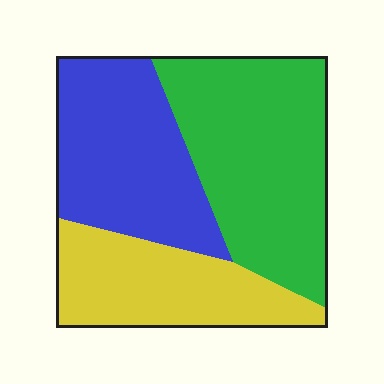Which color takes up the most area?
Green, at roughly 40%.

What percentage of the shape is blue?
Blue covers about 30% of the shape.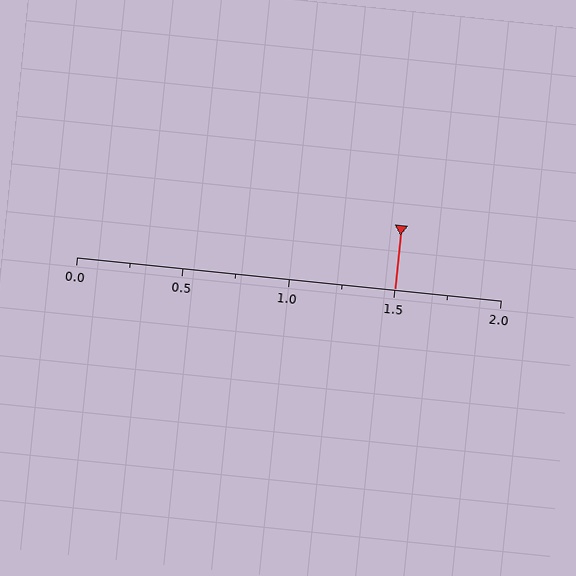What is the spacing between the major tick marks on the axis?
The major ticks are spaced 0.5 apart.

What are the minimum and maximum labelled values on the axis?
The axis runs from 0.0 to 2.0.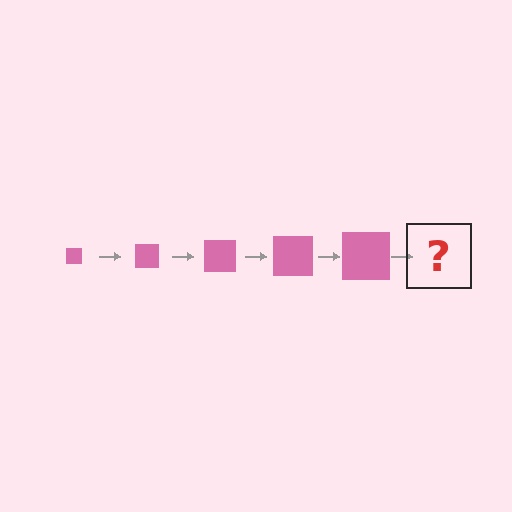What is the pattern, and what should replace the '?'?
The pattern is that the square gets progressively larger each step. The '?' should be a pink square, larger than the previous one.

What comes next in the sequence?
The next element should be a pink square, larger than the previous one.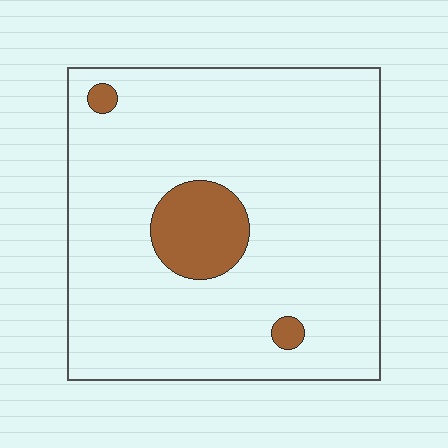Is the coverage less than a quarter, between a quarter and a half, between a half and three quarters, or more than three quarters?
Less than a quarter.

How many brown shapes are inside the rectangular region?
3.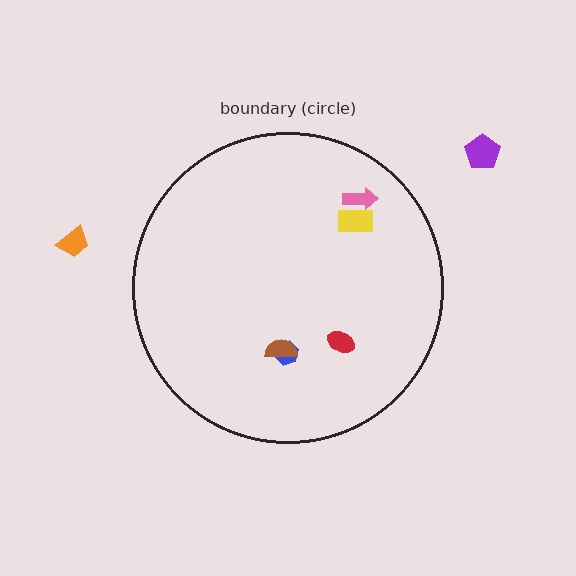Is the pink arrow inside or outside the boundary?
Inside.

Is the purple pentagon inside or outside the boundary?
Outside.